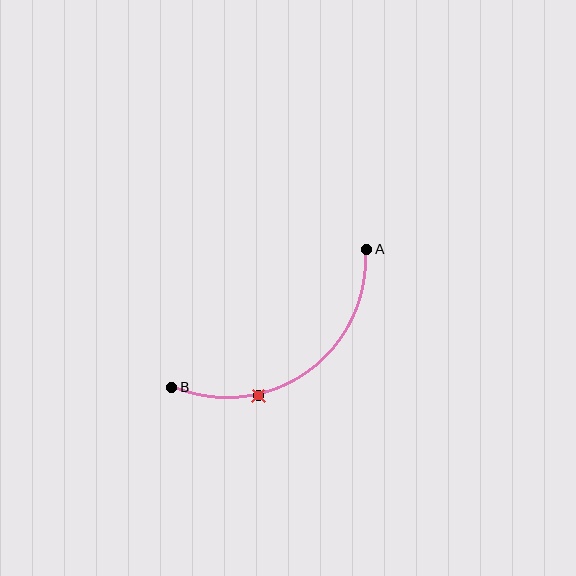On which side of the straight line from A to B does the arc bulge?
The arc bulges below and to the right of the straight line connecting A and B.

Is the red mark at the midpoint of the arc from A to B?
No. The red mark lies on the arc but is closer to endpoint B. The arc midpoint would be at the point on the curve equidistant along the arc from both A and B.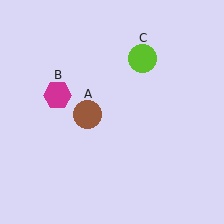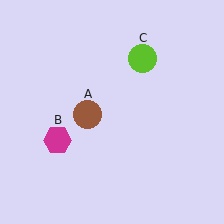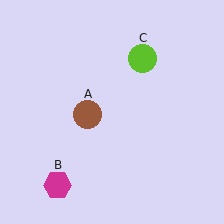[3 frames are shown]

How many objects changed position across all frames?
1 object changed position: magenta hexagon (object B).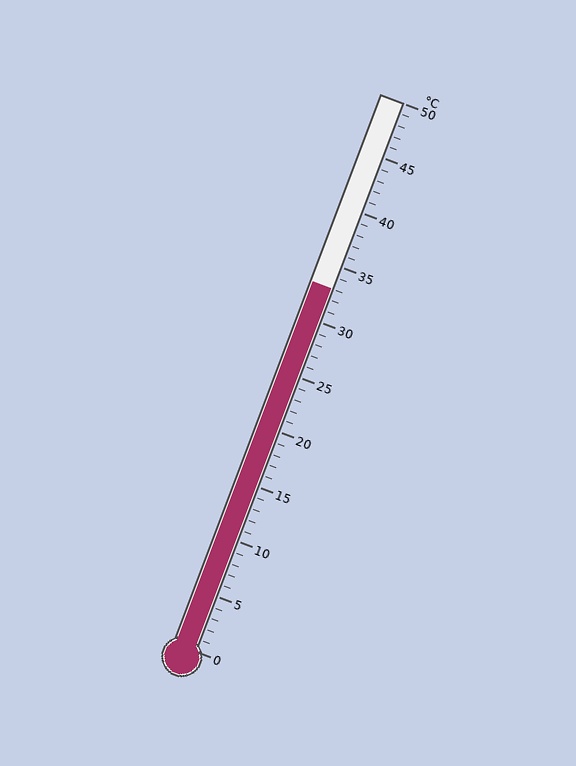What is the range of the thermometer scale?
The thermometer scale ranges from 0°C to 50°C.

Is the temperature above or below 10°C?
The temperature is above 10°C.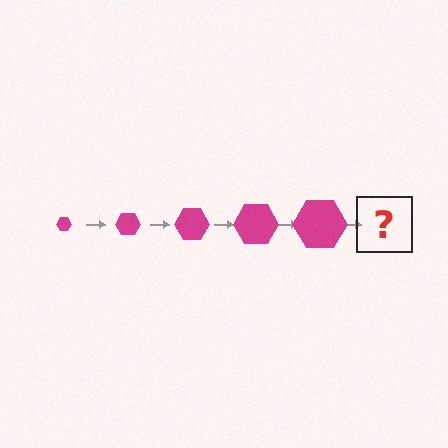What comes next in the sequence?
The next element should be a magenta hexagon, larger than the previous one.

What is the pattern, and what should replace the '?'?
The pattern is that the hexagon gets progressively larger each step. The '?' should be a magenta hexagon, larger than the previous one.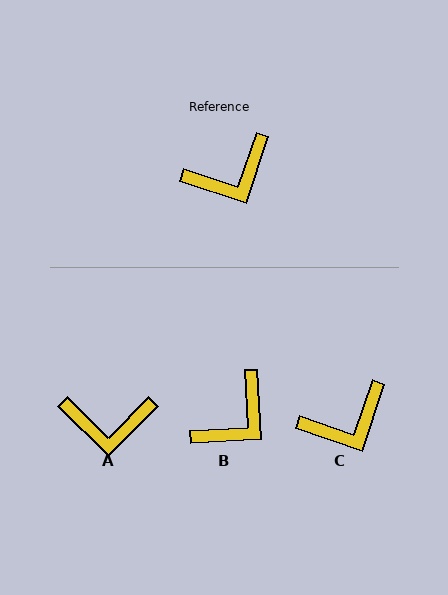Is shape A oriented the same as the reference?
No, it is off by about 26 degrees.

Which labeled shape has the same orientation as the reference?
C.